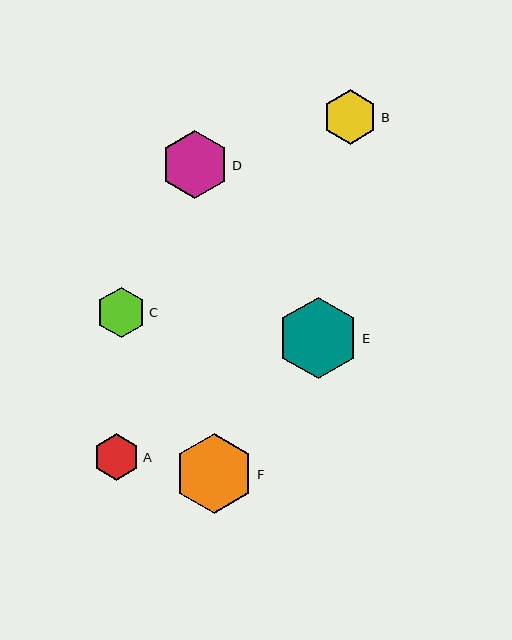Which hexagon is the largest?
Hexagon E is the largest with a size of approximately 81 pixels.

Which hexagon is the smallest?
Hexagon A is the smallest with a size of approximately 47 pixels.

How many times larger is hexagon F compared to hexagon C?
Hexagon F is approximately 1.6 times the size of hexagon C.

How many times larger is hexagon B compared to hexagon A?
Hexagon B is approximately 1.2 times the size of hexagon A.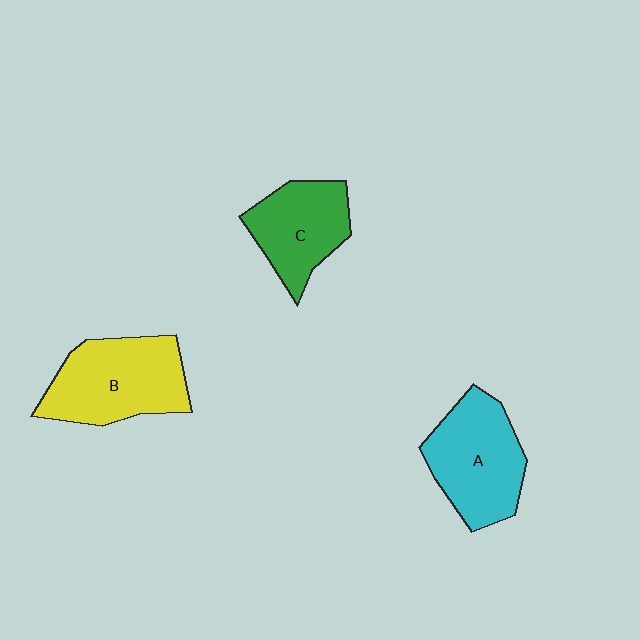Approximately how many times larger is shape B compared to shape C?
Approximately 1.3 times.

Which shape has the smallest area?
Shape C (green).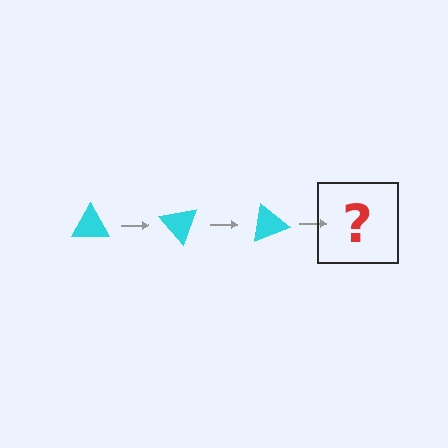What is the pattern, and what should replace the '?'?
The pattern is that the triangle rotates 50 degrees each step. The '?' should be a cyan triangle rotated 150 degrees.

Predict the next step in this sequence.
The next step is a cyan triangle rotated 150 degrees.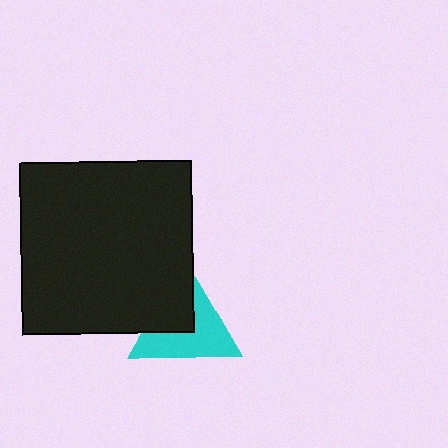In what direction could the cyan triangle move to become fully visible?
The cyan triangle could move toward the lower-right. That would shift it out from behind the black square entirely.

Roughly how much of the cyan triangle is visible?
About half of it is visible (roughly 60%).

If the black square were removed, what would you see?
You would see the complete cyan triangle.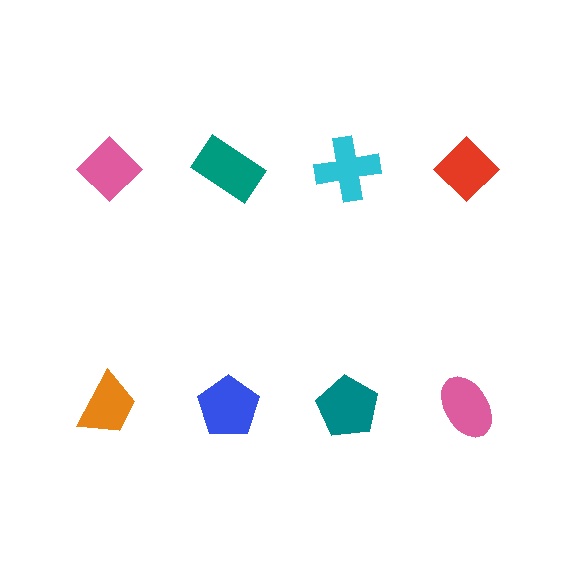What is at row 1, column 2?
A teal rectangle.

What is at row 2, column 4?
A pink ellipse.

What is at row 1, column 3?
A cyan cross.